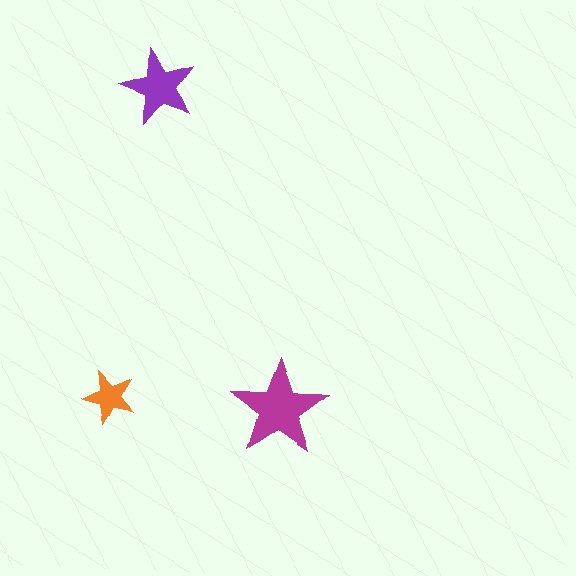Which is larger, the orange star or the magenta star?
The magenta one.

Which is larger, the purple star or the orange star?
The purple one.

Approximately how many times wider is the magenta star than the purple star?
About 1.5 times wider.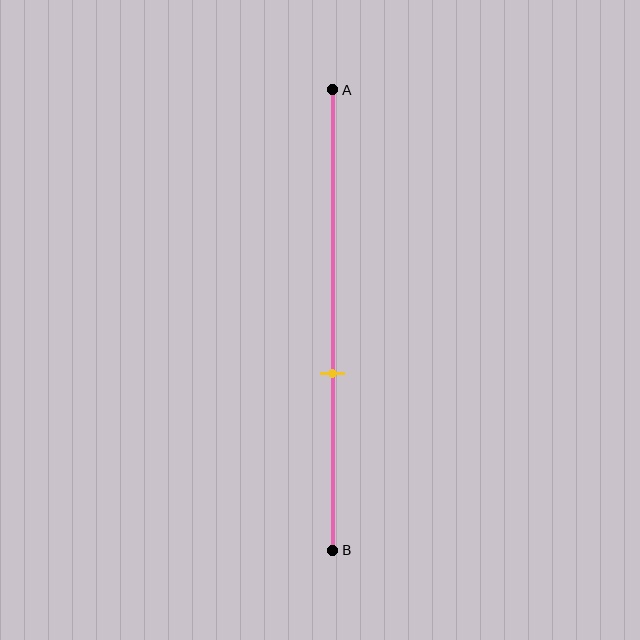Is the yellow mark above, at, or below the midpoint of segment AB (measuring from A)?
The yellow mark is below the midpoint of segment AB.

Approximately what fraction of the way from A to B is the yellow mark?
The yellow mark is approximately 60% of the way from A to B.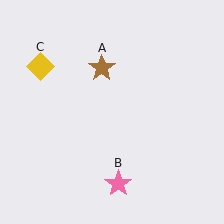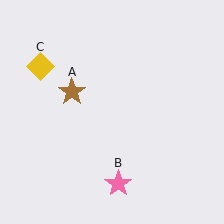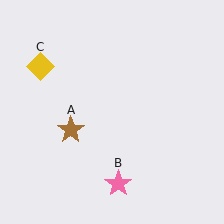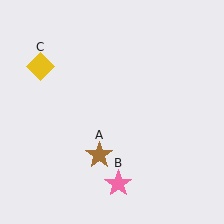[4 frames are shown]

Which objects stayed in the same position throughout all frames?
Pink star (object B) and yellow diamond (object C) remained stationary.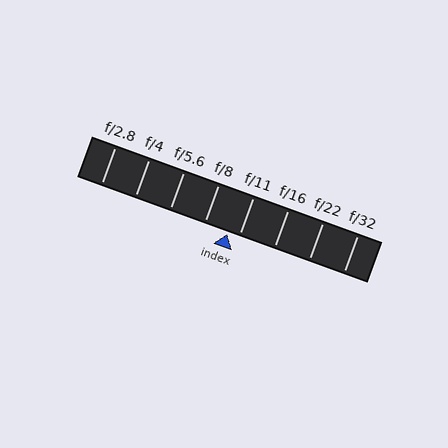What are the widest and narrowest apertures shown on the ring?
The widest aperture shown is f/2.8 and the narrowest is f/32.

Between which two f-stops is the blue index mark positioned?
The index mark is between f/8 and f/11.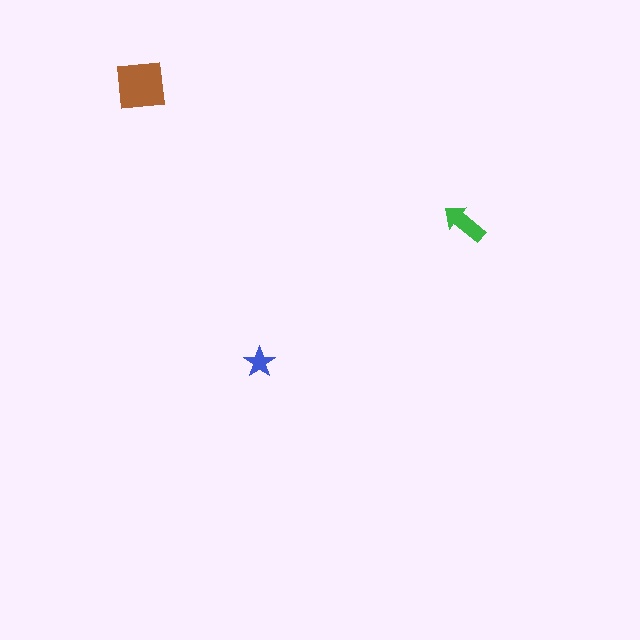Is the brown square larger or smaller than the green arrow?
Larger.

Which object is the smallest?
The blue star.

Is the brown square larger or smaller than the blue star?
Larger.